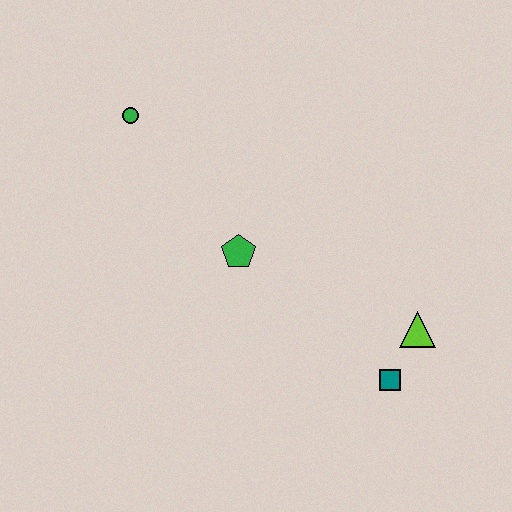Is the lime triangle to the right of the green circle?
Yes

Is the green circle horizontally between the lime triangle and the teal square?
No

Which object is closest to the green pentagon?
The green circle is closest to the green pentagon.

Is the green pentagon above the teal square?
Yes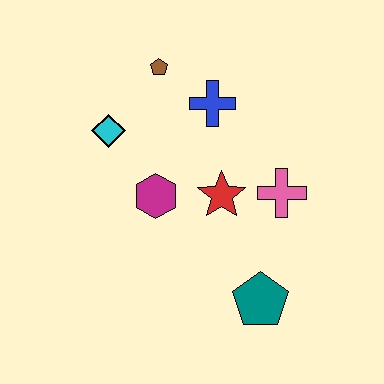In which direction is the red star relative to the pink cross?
The red star is to the left of the pink cross.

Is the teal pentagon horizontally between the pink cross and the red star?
Yes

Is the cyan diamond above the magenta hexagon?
Yes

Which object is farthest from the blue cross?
The teal pentagon is farthest from the blue cross.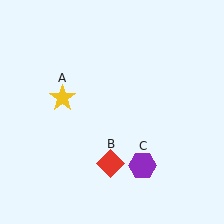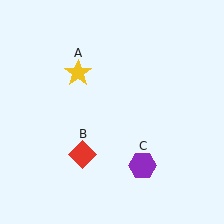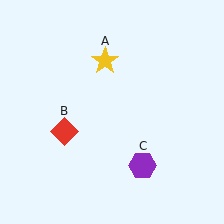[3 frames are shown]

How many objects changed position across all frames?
2 objects changed position: yellow star (object A), red diamond (object B).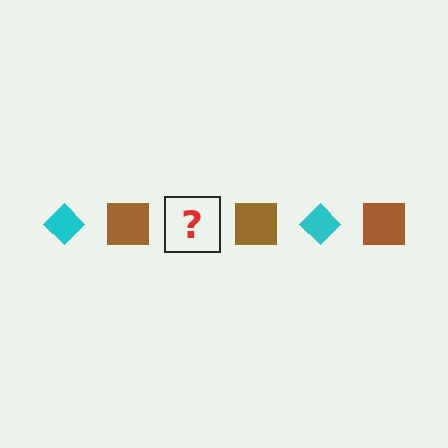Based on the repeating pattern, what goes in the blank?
The blank should be a cyan diamond.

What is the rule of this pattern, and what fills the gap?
The rule is that the pattern alternates between cyan diamond and brown square. The gap should be filled with a cyan diamond.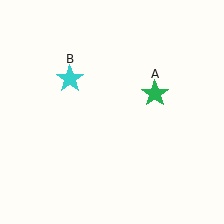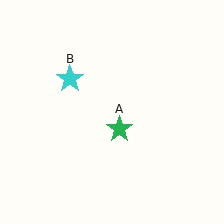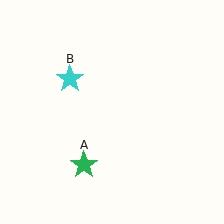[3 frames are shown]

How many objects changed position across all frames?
1 object changed position: green star (object A).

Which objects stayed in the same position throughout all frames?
Cyan star (object B) remained stationary.